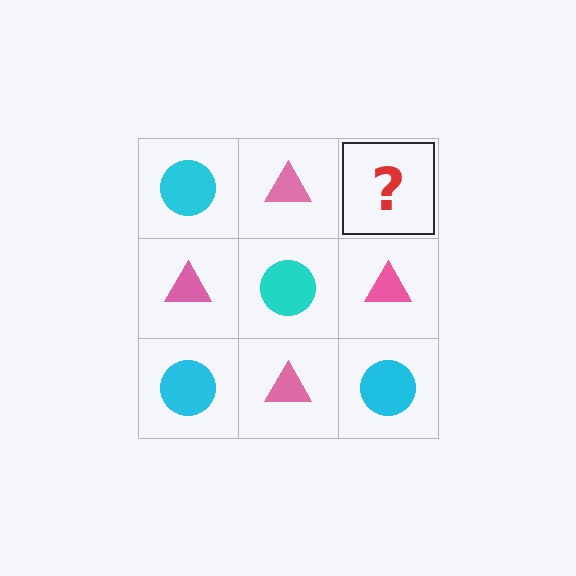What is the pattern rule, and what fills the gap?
The rule is that it alternates cyan circle and pink triangle in a checkerboard pattern. The gap should be filled with a cyan circle.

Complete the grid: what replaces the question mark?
The question mark should be replaced with a cyan circle.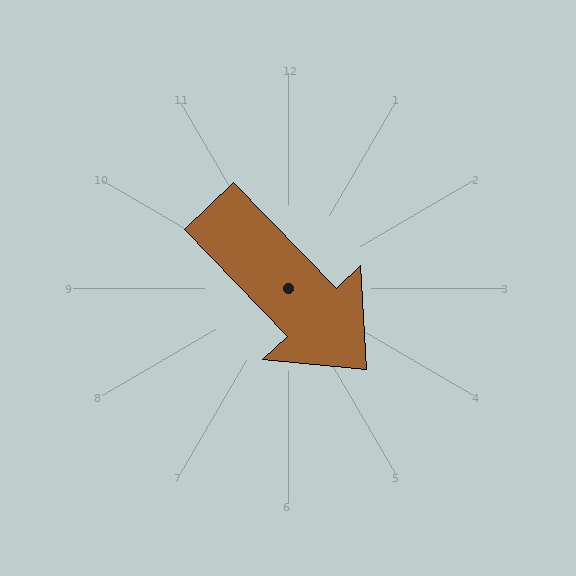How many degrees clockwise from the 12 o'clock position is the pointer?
Approximately 136 degrees.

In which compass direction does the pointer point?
Southeast.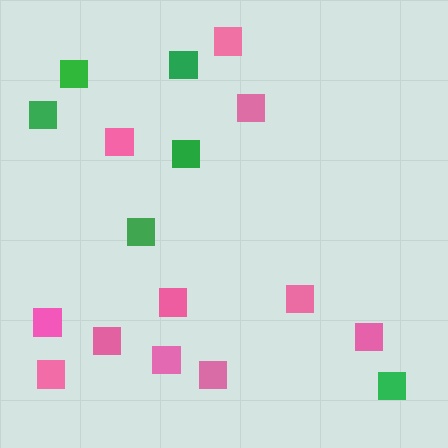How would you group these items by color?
There are 2 groups: one group of green squares (6) and one group of pink squares (11).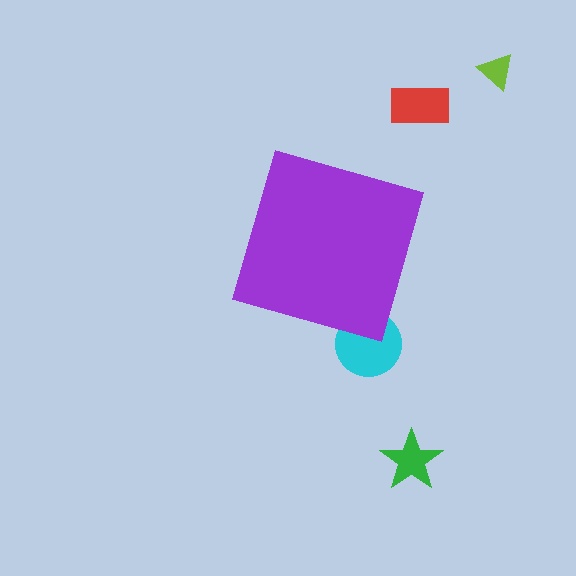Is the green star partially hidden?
No, the green star is fully visible.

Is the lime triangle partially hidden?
No, the lime triangle is fully visible.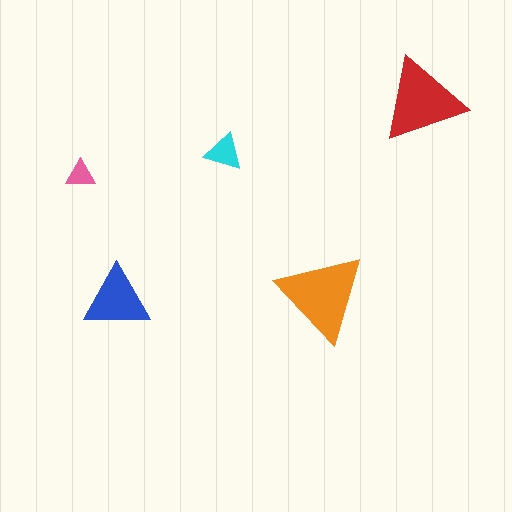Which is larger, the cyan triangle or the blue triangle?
The blue one.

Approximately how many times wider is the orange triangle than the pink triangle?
About 3 times wider.